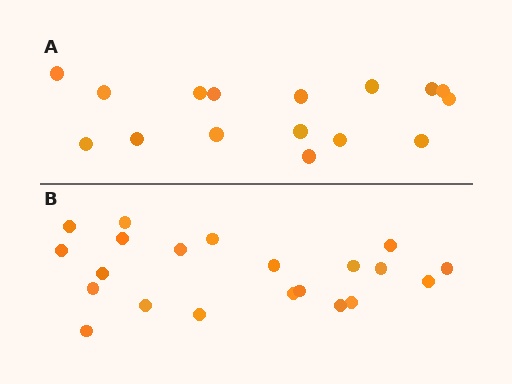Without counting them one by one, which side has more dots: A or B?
Region B (the bottom region) has more dots.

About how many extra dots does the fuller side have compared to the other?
Region B has about 5 more dots than region A.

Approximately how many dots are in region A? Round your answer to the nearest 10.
About 20 dots. (The exact count is 16, which rounds to 20.)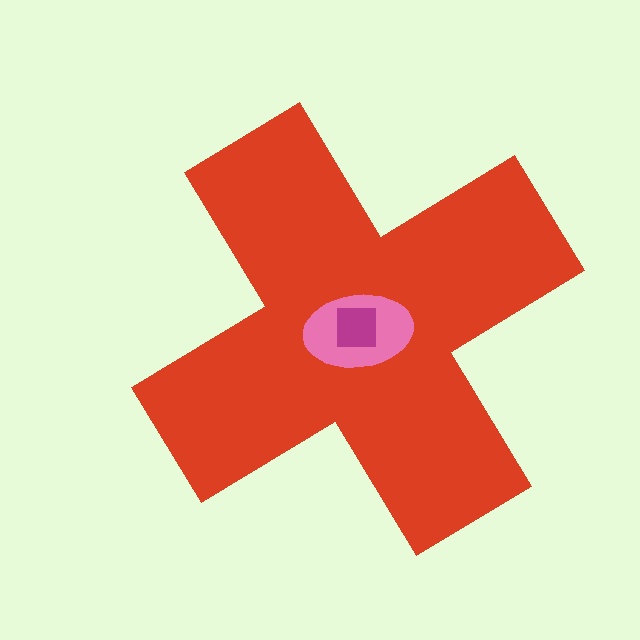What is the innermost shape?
The magenta square.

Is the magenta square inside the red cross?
Yes.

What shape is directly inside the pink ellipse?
The magenta square.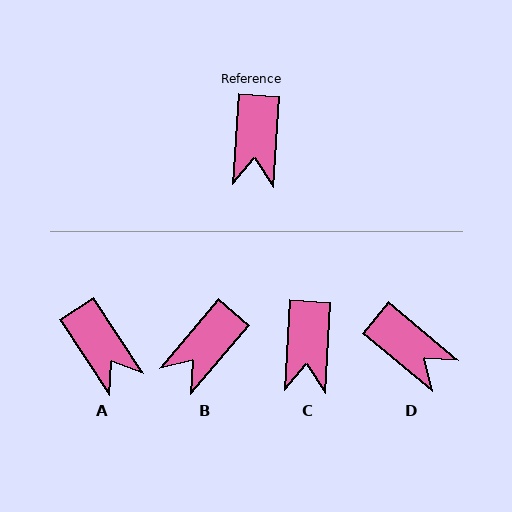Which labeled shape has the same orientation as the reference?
C.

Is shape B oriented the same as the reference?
No, it is off by about 37 degrees.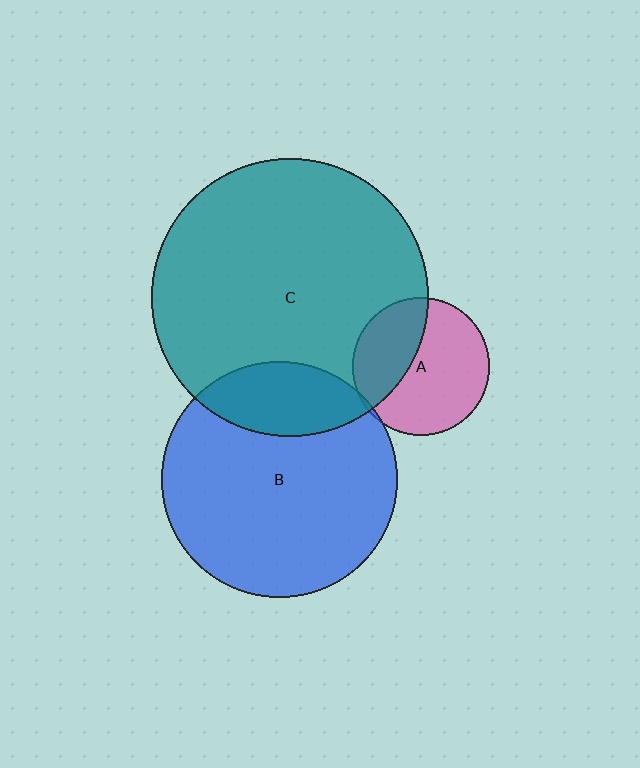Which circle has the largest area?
Circle C (teal).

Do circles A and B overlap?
Yes.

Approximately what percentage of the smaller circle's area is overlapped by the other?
Approximately 5%.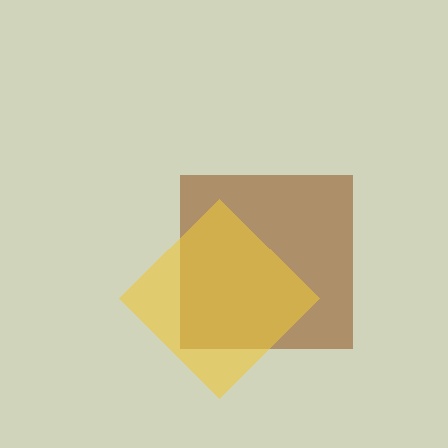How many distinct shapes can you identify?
There are 2 distinct shapes: a brown square, a yellow diamond.